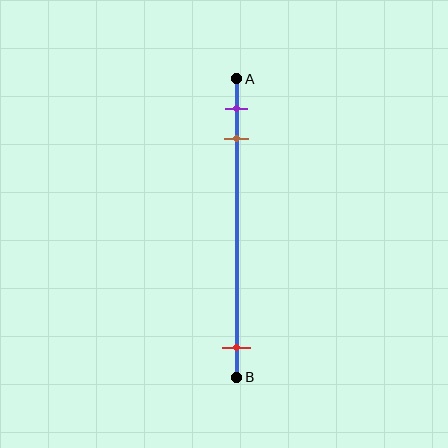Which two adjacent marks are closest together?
The purple and brown marks are the closest adjacent pair.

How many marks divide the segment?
There are 3 marks dividing the segment.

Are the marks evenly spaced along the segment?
No, the marks are not evenly spaced.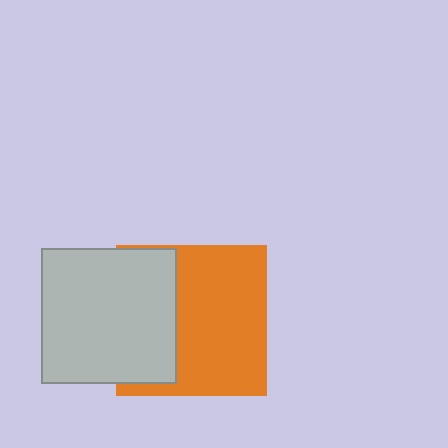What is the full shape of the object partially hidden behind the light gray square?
The partially hidden object is an orange square.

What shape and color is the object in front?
The object in front is a light gray square.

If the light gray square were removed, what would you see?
You would see the complete orange square.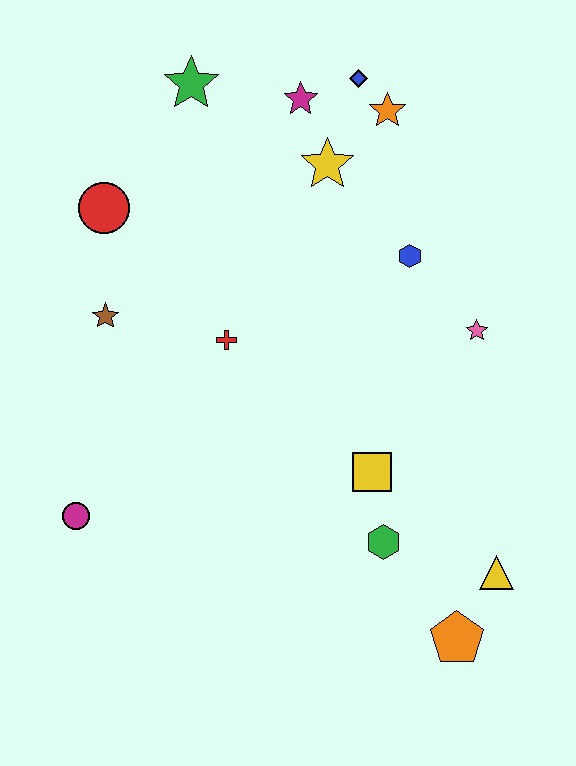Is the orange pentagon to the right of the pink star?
No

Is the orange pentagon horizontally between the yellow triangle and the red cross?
Yes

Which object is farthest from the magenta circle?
The blue diamond is farthest from the magenta circle.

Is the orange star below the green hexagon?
No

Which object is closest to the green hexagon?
The yellow square is closest to the green hexagon.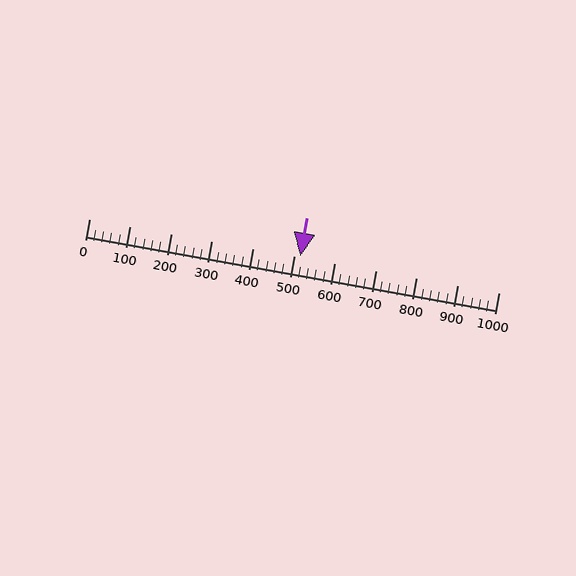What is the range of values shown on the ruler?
The ruler shows values from 0 to 1000.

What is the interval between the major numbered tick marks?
The major tick marks are spaced 100 units apart.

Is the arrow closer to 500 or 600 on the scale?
The arrow is closer to 500.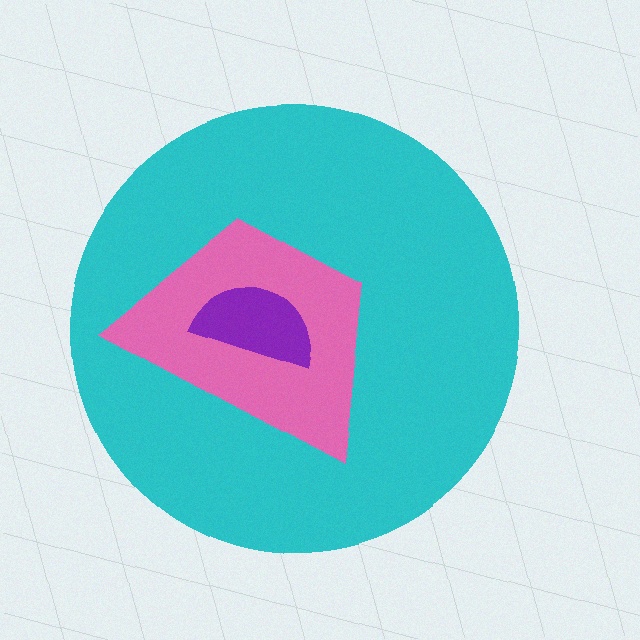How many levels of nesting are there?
3.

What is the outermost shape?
The cyan circle.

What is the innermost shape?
The purple semicircle.